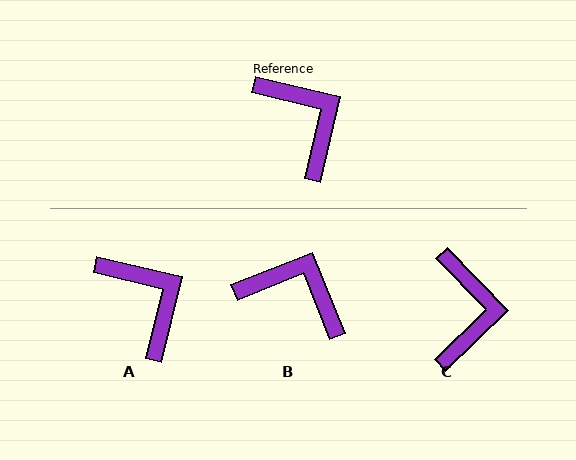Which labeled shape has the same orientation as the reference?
A.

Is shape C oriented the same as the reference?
No, it is off by about 32 degrees.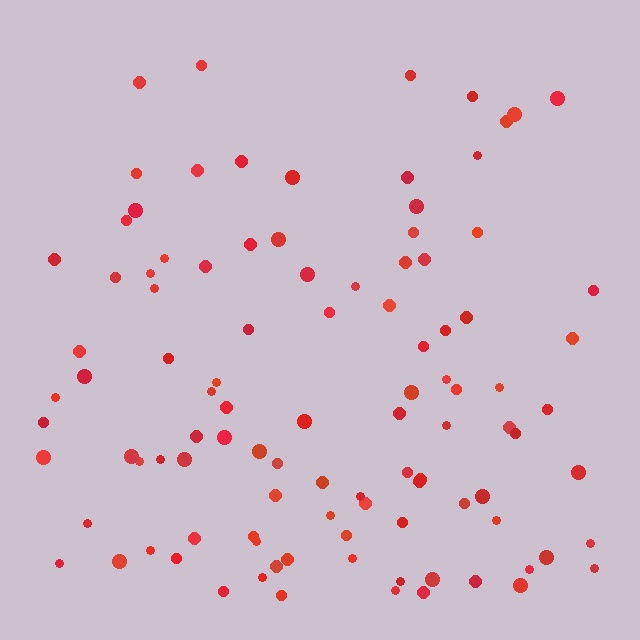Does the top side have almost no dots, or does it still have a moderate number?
Still a moderate number, just noticeably fewer than the bottom.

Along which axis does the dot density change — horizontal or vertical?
Vertical.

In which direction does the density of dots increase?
From top to bottom, with the bottom side densest.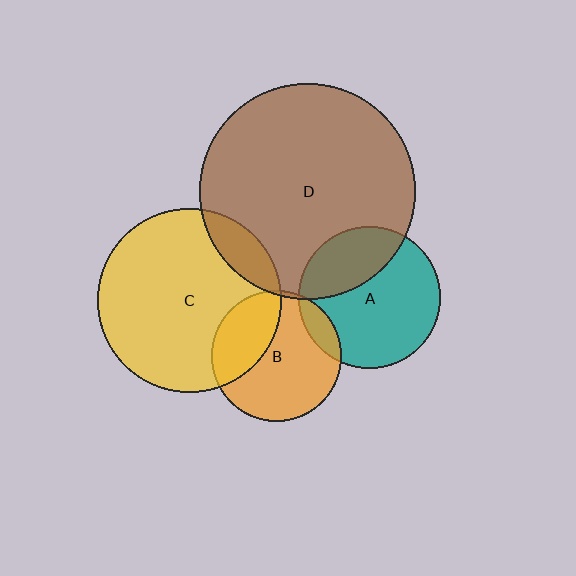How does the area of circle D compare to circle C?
Approximately 1.4 times.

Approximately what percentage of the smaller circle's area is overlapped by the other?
Approximately 30%.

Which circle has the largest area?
Circle D (brown).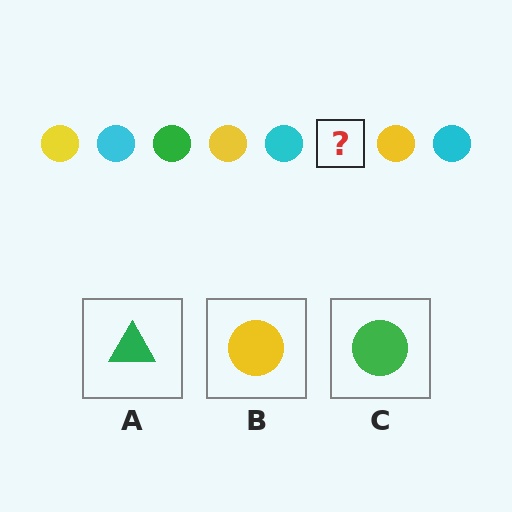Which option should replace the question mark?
Option C.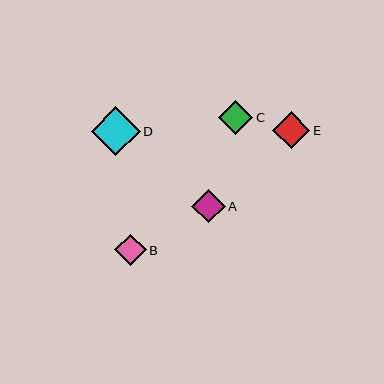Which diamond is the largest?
Diamond D is the largest with a size of approximately 49 pixels.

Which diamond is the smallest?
Diamond B is the smallest with a size of approximately 31 pixels.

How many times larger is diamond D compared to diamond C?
Diamond D is approximately 1.4 times the size of diamond C.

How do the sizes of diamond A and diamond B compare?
Diamond A and diamond B are approximately the same size.